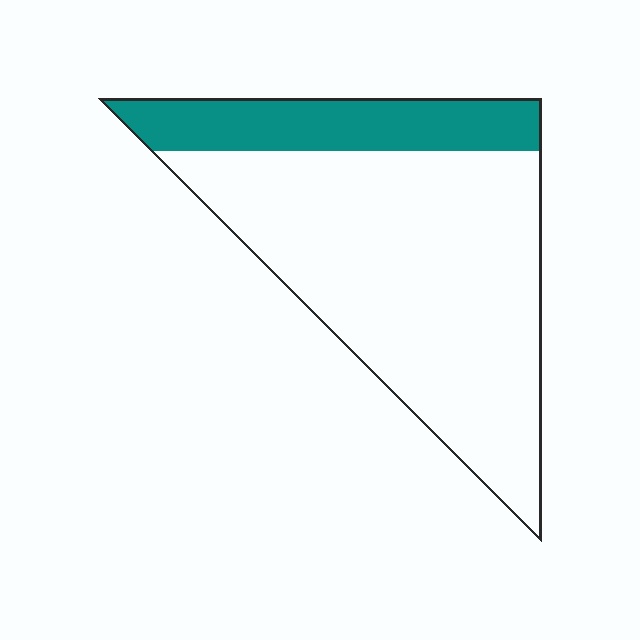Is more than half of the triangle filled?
No.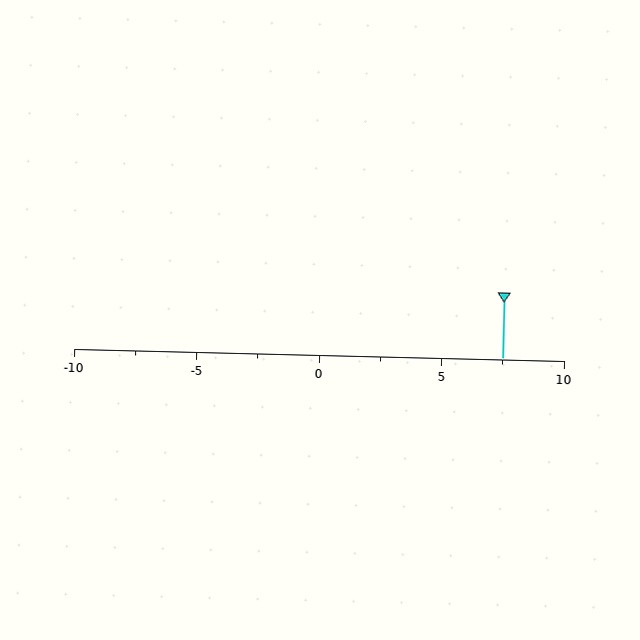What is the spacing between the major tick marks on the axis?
The major ticks are spaced 5 apart.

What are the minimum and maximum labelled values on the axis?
The axis runs from -10 to 10.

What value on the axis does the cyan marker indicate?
The marker indicates approximately 7.5.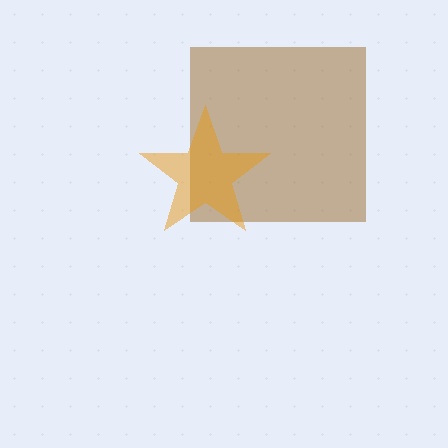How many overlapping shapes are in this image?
There are 2 overlapping shapes in the image.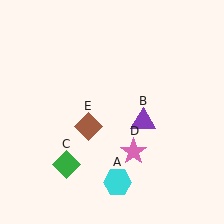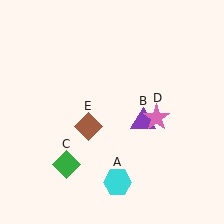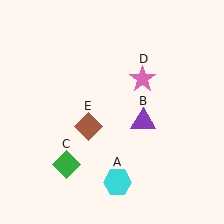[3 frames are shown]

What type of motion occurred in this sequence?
The pink star (object D) rotated counterclockwise around the center of the scene.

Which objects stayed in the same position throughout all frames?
Cyan hexagon (object A) and purple triangle (object B) and green diamond (object C) and brown diamond (object E) remained stationary.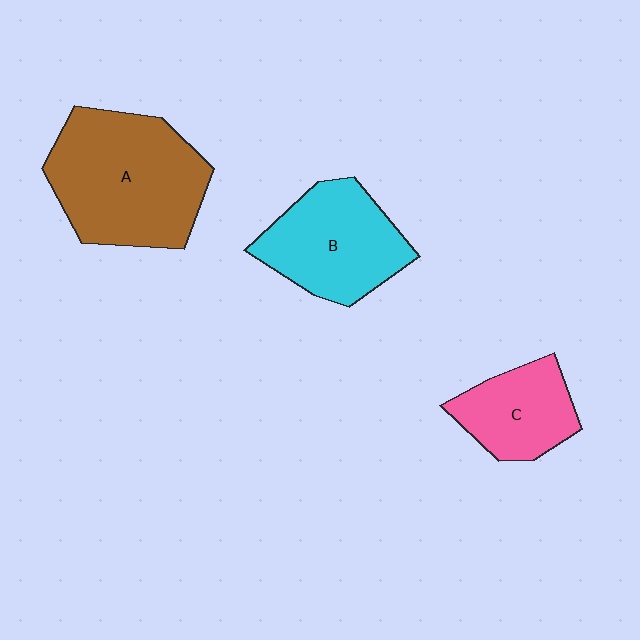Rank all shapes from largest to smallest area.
From largest to smallest: A (brown), B (cyan), C (pink).